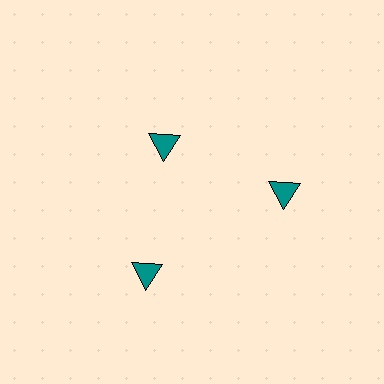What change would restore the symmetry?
The symmetry would be restored by moving it outward, back onto the ring so that all 3 triangles sit at equal angles and equal distance from the center.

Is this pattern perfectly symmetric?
No. The 3 teal triangles are arranged in a ring, but one element near the 11 o'clock position is pulled inward toward the center, breaking the 3-fold rotational symmetry.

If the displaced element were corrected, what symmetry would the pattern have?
It would have 3-fold rotational symmetry — the pattern would map onto itself every 120 degrees.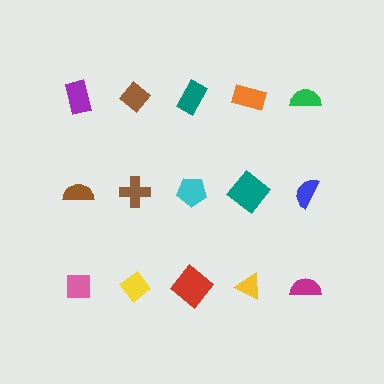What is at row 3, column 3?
A red diamond.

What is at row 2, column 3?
A cyan pentagon.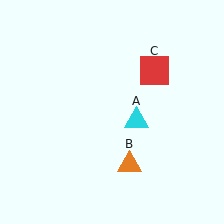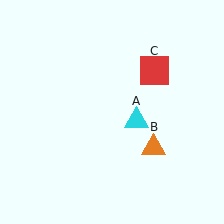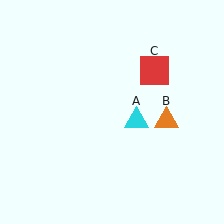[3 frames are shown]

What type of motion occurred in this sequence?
The orange triangle (object B) rotated counterclockwise around the center of the scene.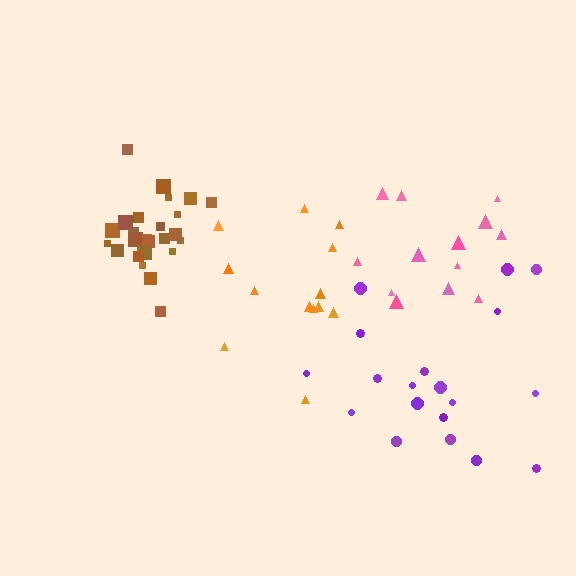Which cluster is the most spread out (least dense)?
Orange.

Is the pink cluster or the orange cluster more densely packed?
Pink.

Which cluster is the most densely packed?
Brown.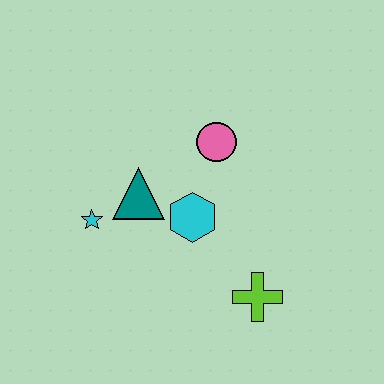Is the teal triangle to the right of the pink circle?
No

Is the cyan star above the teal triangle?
No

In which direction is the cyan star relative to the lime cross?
The cyan star is to the left of the lime cross.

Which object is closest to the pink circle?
The cyan hexagon is closest to the pink circle.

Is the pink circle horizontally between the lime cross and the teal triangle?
Yes